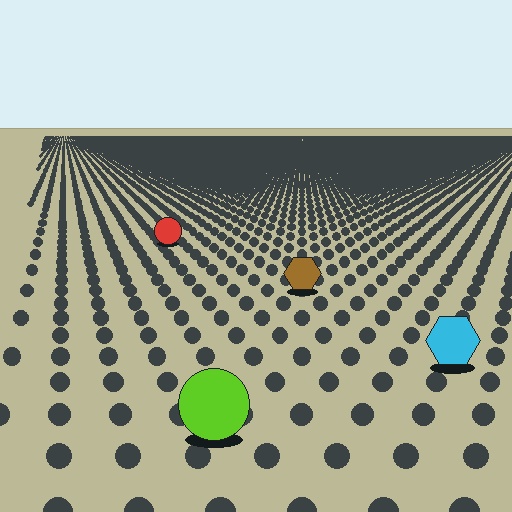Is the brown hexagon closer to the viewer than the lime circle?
No. The lime circle is closer — you can tell from the texture gradient: the ground texture is coarser near it.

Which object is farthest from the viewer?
The red circle is farthest from the viewer. It appears smaller and the ground texture around it is denser.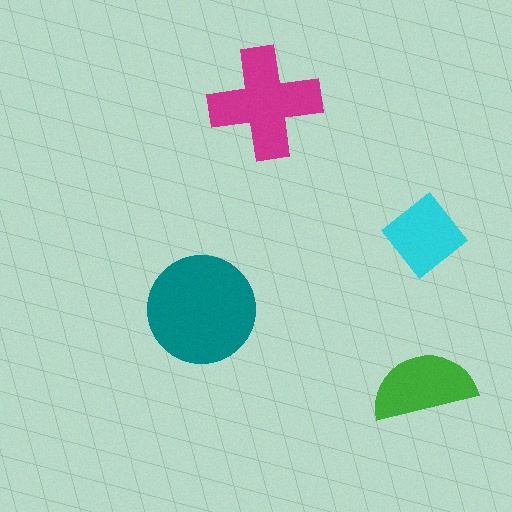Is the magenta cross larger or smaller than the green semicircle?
Larger.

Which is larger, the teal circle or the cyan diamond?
The teal circle.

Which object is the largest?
The teal circle.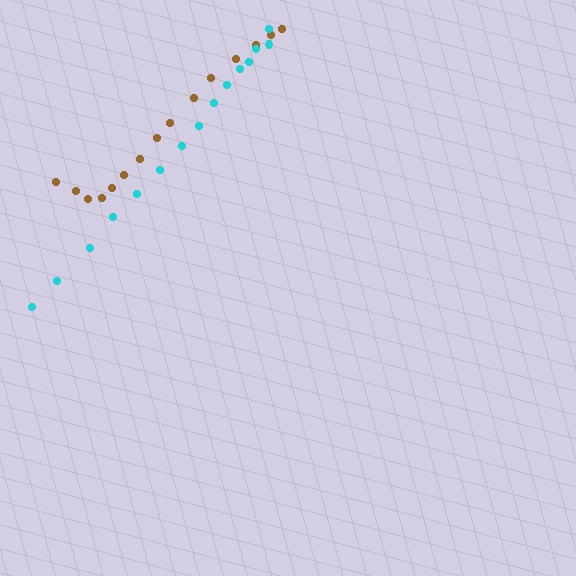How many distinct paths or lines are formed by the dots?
There are 2 distinct paths.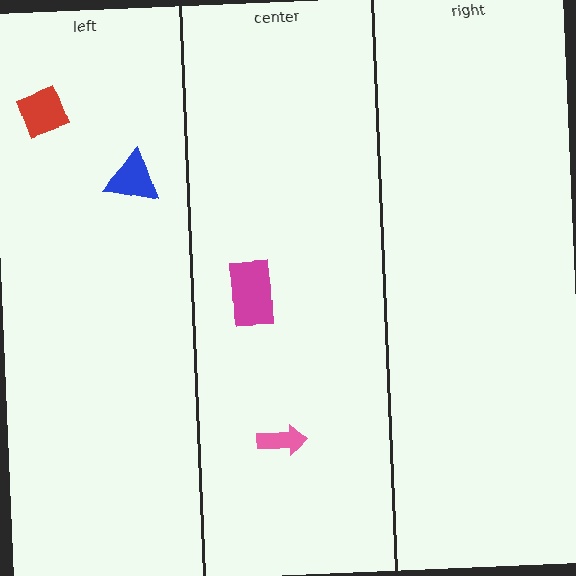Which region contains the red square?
The left region.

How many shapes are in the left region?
2.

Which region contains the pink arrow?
The center region.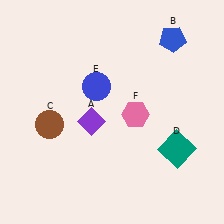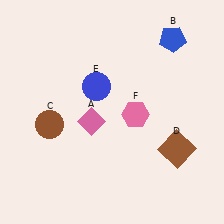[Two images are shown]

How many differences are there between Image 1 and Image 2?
There are 2 differences between the two images.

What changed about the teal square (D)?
In Image 1, D is teal. In Image 2, it changed to brown.